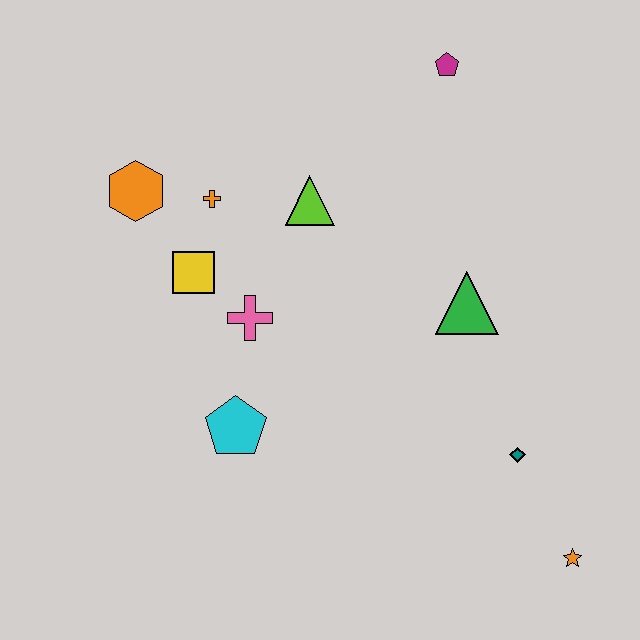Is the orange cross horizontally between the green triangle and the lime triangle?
No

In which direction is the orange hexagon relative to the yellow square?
The orange hexagon is above the yellow square.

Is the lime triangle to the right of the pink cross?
Yes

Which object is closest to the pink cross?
The yellow square is closest to the pink cross.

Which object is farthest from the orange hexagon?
The orange star is farthest from the orange hexagon.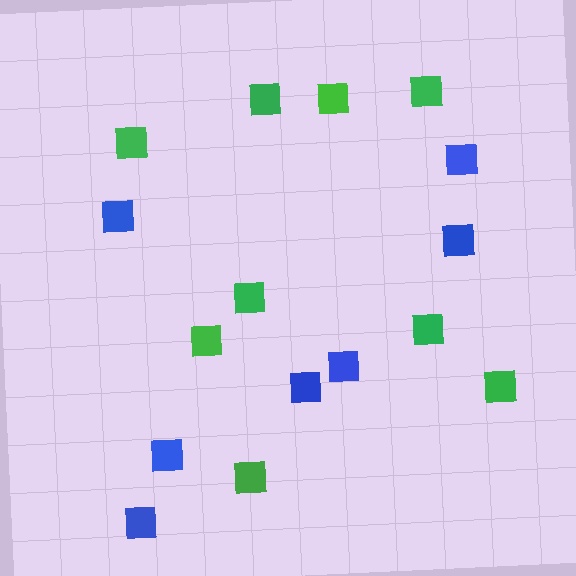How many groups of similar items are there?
There are 2 groups: one group of green squares (9) and one group of blue squares (7).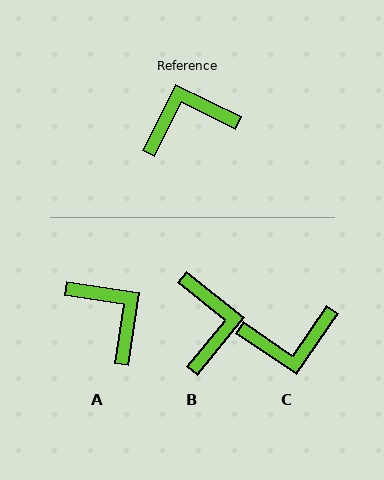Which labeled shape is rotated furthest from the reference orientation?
C, about 172 degrees away.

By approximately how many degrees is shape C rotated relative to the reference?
Approximately 172 degrees counter-clockwise.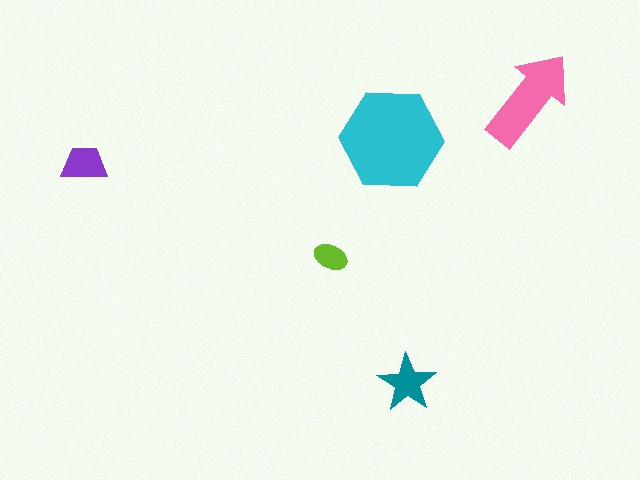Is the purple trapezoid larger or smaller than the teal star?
Smaller.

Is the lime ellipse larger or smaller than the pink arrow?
Smaller.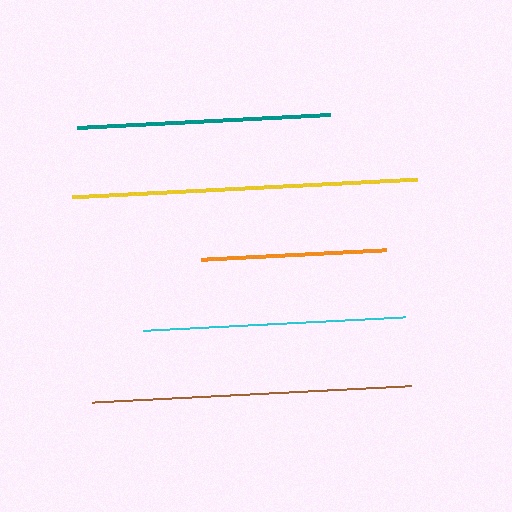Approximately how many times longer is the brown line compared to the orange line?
The brown line is approximately 1.7 times the length of the orange line.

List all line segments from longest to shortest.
From longest to shortest: yellow, brown, cyan, teal, orange.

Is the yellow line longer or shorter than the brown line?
The yellow line is longer than the brown line.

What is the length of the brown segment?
The brown segment is approximately 319 pixels long.